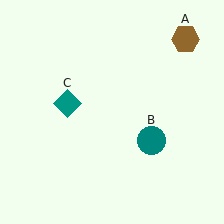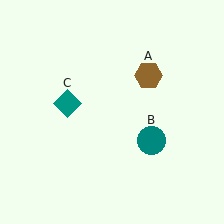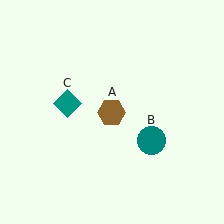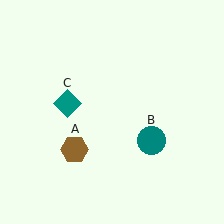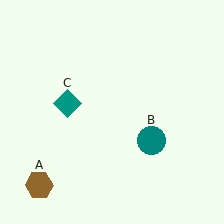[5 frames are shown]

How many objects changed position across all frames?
1 object changed position: brown hexagon (object A).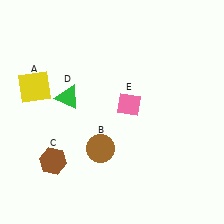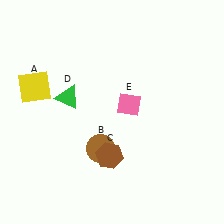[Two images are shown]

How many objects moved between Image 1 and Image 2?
1 object moved between the two images.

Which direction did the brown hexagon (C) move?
The brown hexagon (C) moved right.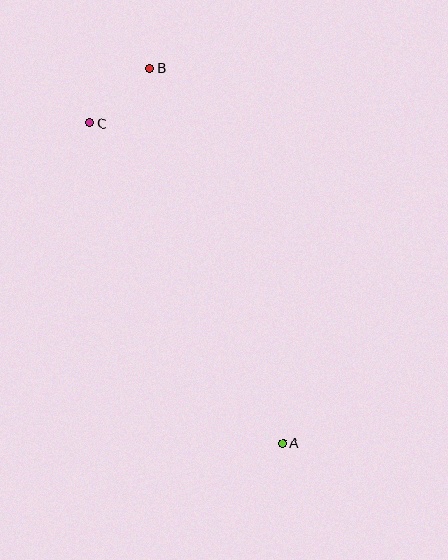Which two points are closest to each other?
Points B and C are closest to each other.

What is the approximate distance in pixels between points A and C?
The distance between A and C is approximately 374 pixels.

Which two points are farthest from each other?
Points A and B are farthest from each other.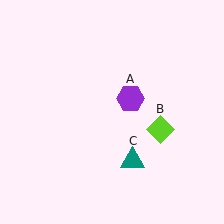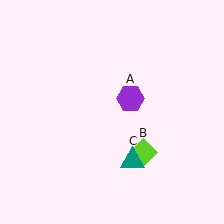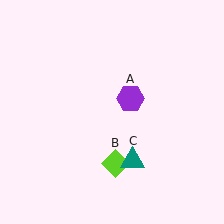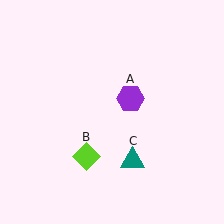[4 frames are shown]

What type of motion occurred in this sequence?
The lime diamond (object B) rotated clockwise around the center of the scene.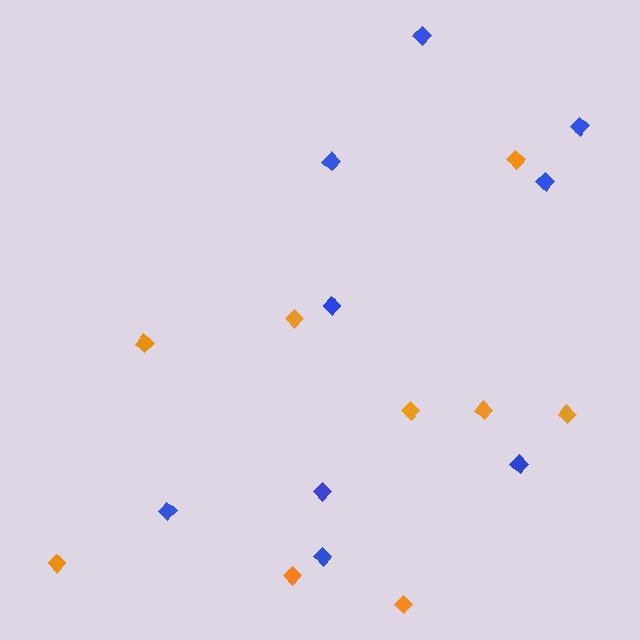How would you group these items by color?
There are 2 groups: one group of blue diamonds (9) and one group of orange diamonds (9).